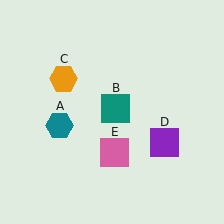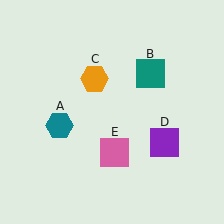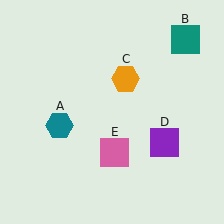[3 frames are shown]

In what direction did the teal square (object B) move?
The teal square (object B) moved up and to the right.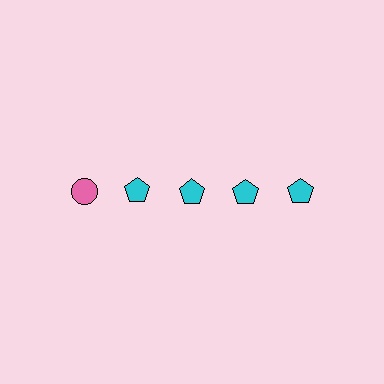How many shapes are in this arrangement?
There are 5 shapes arranged in a grid pattern.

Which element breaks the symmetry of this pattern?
The pink circle in the top row, leftmost column breaks the symmetry. All other shapes are cyan pentagons.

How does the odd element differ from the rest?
It differs in both color (pink instead of cyan) and shape (circle instead of pentagon).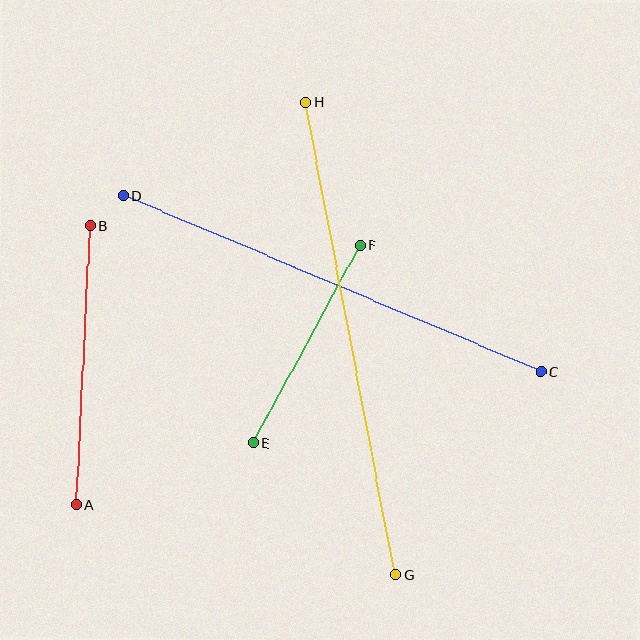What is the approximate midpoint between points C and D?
The midpoint is at approximately (332, 284) pixels.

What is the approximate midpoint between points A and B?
The midpoint is at approximately (83, 365) pixels.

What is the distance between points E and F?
The distance is approximately 225 pixels.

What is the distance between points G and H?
The distance is approximately 481 pixels.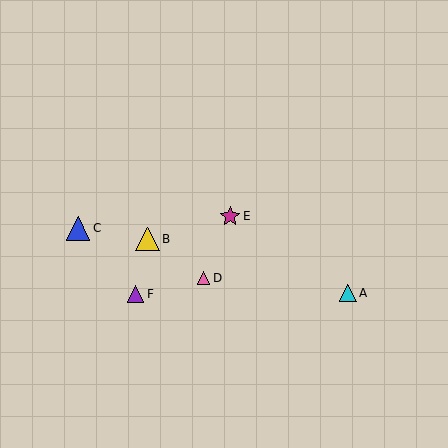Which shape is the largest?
The yellow triangle (labeled B) is the largest.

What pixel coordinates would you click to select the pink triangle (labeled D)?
Click at (204, 278) to select the pink triangle D.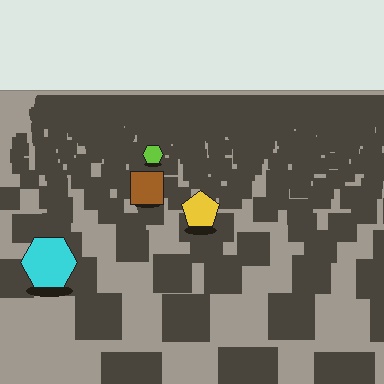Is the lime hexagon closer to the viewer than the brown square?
No. The brown square is closer — you can tell from the texture gradient: the ground texture is coarser near it.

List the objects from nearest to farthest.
From nearest to farthest: the cyan hexagon, the yellow pentagon, the brown square, the lime hexagon.